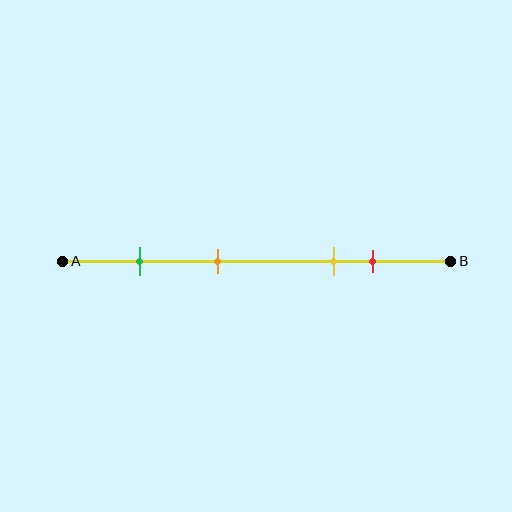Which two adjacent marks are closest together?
The yellow and red marks are the closest adjacent pair.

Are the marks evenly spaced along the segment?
No, the marks are not evenly spaced.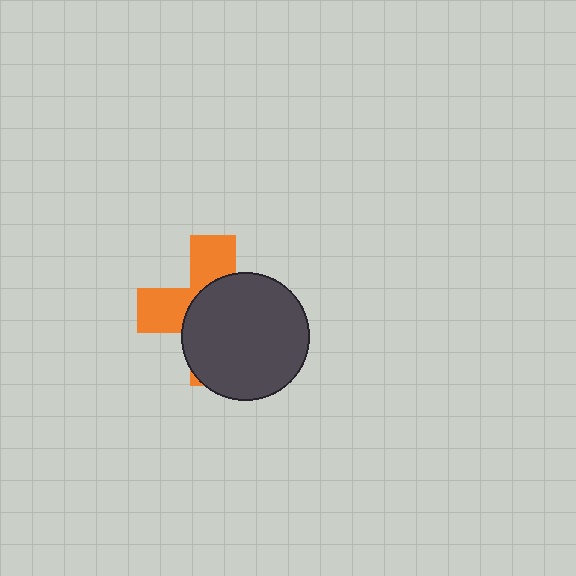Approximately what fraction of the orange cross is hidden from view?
Roughly 61% of the orange cross is hidden behind the dark gray circle.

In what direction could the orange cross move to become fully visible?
The orange cross could move toward the upper-left. That would shift it out from behind the dark gray circle entirely.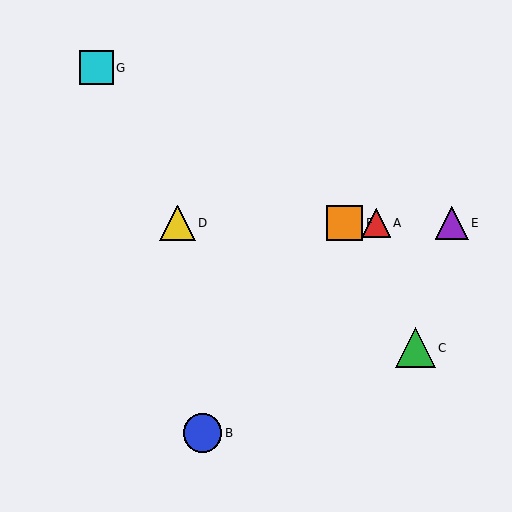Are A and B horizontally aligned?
No, A is at y≈223 and B is at y≈433.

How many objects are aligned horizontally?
4 objects (A, D, E, F) are aligned horizontally.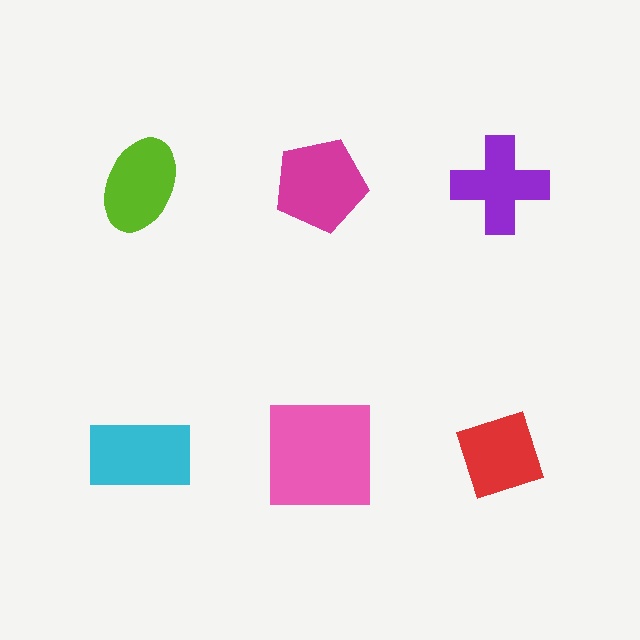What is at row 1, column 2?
A magenta pentagon.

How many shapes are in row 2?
3 shapes.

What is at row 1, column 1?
A lime ellipse.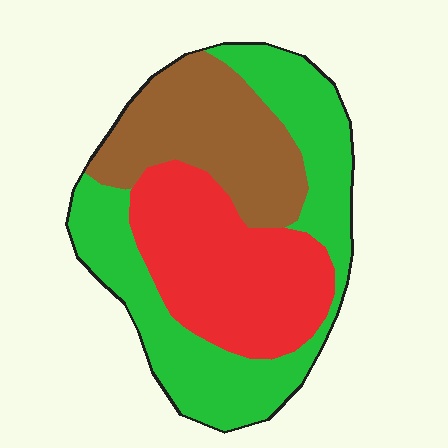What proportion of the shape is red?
Red takes up between a quarter and a half of the shape.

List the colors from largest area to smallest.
From largest to smallest: green, red, brown.